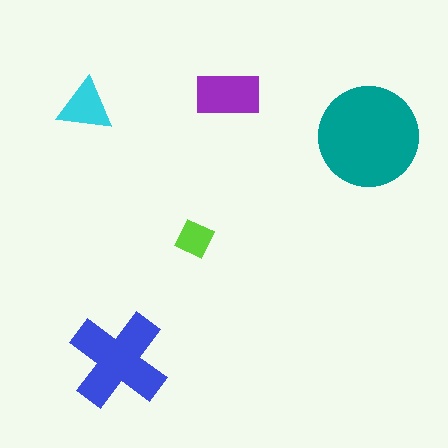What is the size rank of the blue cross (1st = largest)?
2nd.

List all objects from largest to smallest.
The teal circle, the blue cross, the purple rectangle, the cyan triangle, the lime diamond.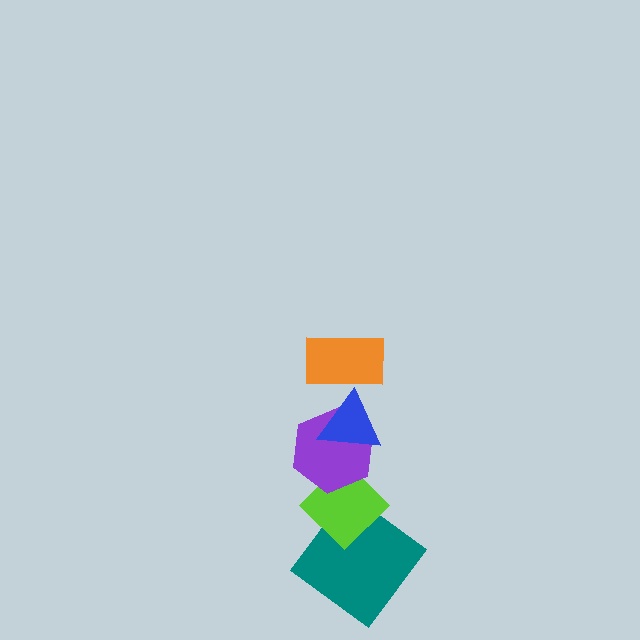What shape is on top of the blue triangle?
The orange rectangle is on top of the blue triangle.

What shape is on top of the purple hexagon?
The blue triangle is on top of the purple hexagon.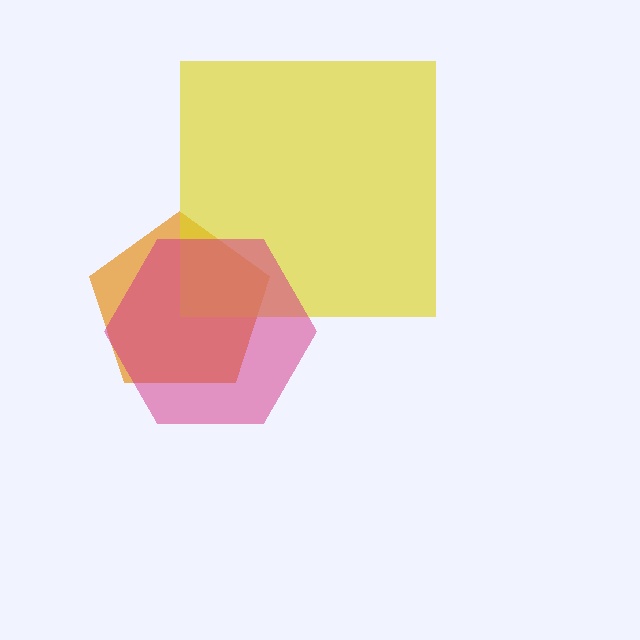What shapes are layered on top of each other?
The layered shapes are: an orange pentagon, a yellow square, a magenta hexagon.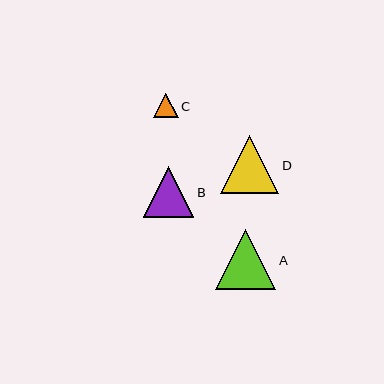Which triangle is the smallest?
Triangle C is the smallest with a size of approximately 24 pixels.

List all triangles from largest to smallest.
From largest to smallest: A, D, B, C.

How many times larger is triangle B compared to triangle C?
Triangle B is approximately 2.1 times the size of triangle C.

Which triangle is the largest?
Triangle A is the largest with a size of approximately 60 pixels.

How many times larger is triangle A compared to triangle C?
Triangle A is approximately 2.5 times the size of triangle C.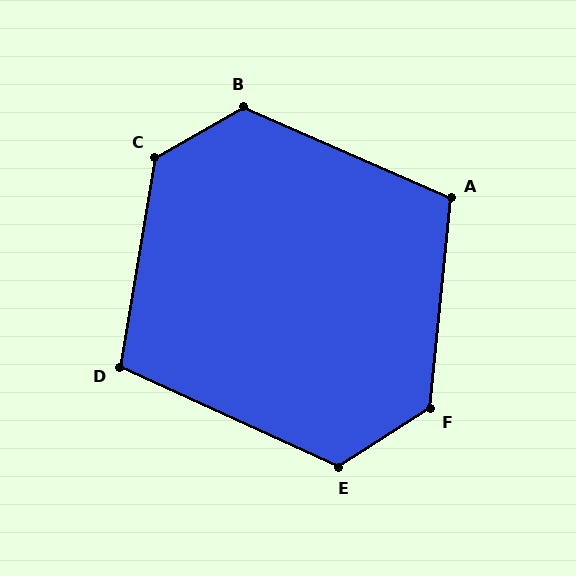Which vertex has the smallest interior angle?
D, at approximately 105 degrees.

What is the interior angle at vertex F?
Approximately 128 degrees (obtuse).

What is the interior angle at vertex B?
Approximately 127 degrees (obtuse).